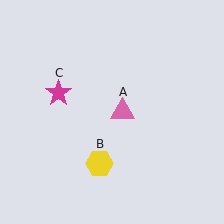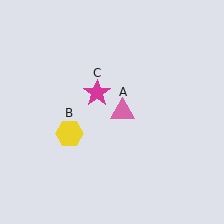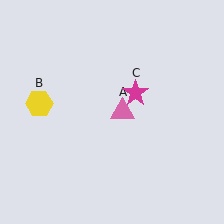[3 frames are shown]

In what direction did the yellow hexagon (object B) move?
The yellow hexagon (object B) moved up and to the left.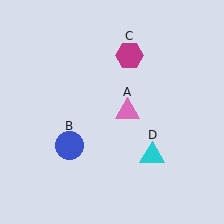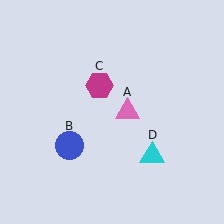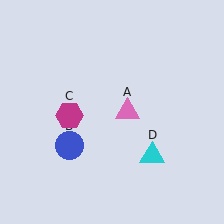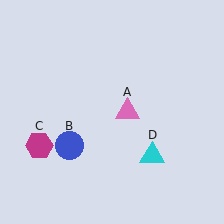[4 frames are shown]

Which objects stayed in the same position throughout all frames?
Pink triangle (object A) and blue circle (object B) and cyan triangle (object D) remained stationary.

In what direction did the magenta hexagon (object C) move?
The magenta hexagon (object C) moved down and to the left.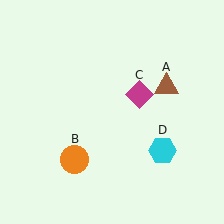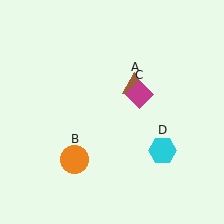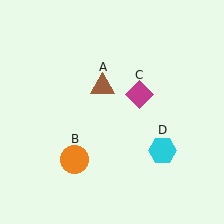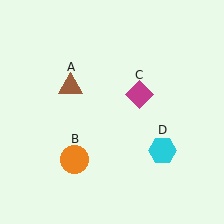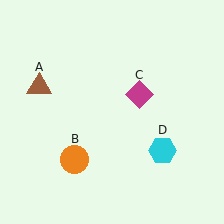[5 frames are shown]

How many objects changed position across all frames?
1 object changed position: brown triangle (object A).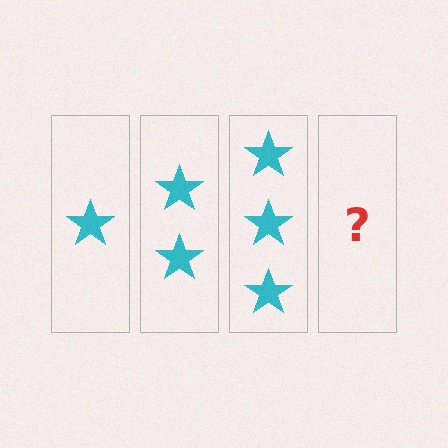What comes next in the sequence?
The next element should be 4 stars.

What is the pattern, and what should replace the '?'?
The pattern is that each step adds one more star. The '?' should be 4 stars.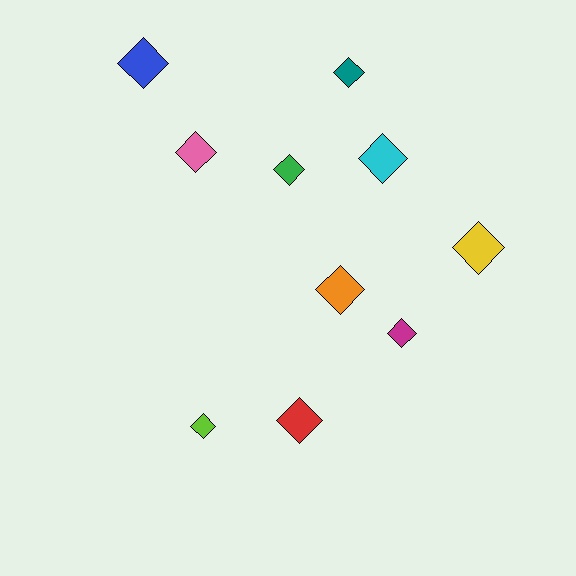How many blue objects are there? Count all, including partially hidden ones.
There is 1 blue object.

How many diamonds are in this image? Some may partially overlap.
There are 10 diamonds.